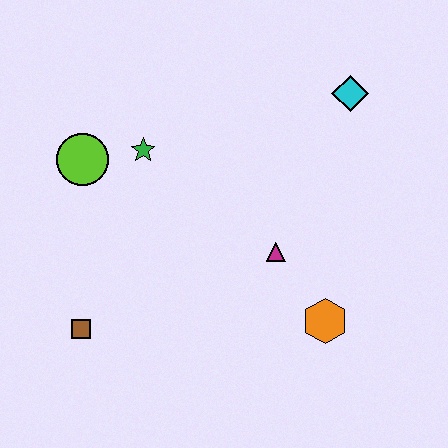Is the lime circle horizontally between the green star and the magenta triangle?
No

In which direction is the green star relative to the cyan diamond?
The green star is to the left of the cyan diamond.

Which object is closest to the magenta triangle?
The orange hexagon is closest to the magenta triangle.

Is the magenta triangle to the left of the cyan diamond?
Yes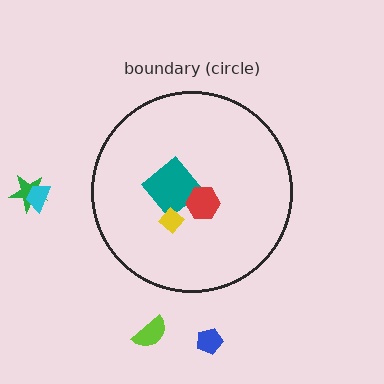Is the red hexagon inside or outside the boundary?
Inside.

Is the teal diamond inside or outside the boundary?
Inside.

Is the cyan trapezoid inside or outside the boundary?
Outside.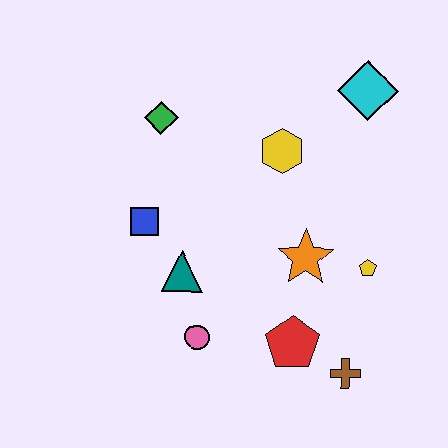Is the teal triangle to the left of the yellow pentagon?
Yes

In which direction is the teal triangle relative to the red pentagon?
The teal triangle is to the left of the red pentagon.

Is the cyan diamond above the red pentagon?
Yes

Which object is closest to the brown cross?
The red pentagon is closest to the brown cross.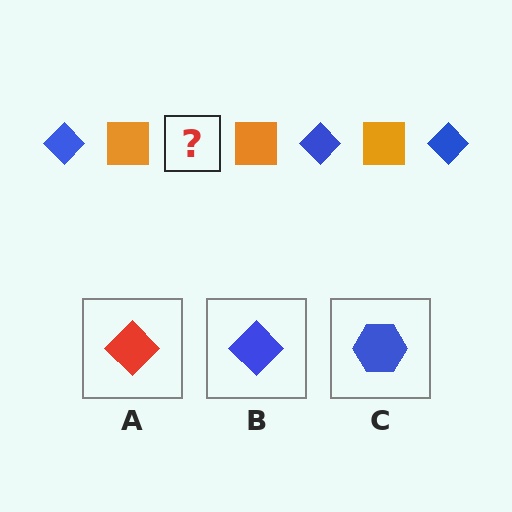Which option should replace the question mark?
Option B.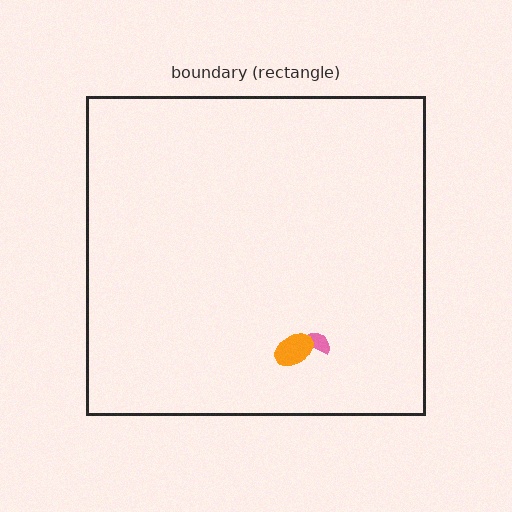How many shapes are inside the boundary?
2 inside, 0 outside.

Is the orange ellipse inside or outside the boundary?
Inside.